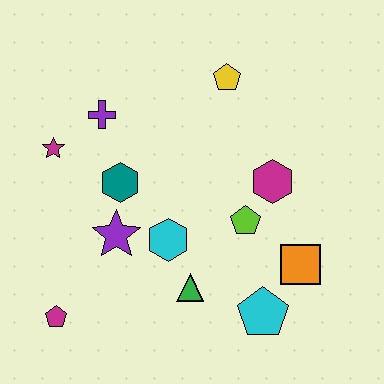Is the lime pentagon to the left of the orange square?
Yes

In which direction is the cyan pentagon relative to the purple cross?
The cyan pentagon is below the purple cross.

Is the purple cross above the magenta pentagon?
Yes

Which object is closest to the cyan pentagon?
The orange square is closest to the cyan pentagon.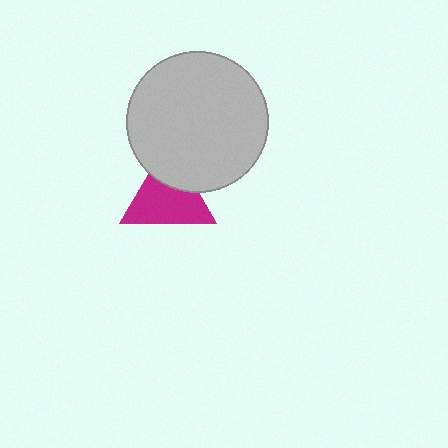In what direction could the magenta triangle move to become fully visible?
The magenta triangle could move down. That would shift it out from behind the light gray circle entirely.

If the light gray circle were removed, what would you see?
You would see the complete magenta triangle.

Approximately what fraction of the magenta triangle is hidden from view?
Roughly 31% of the magenta triangle is hidden behind the light gray circle.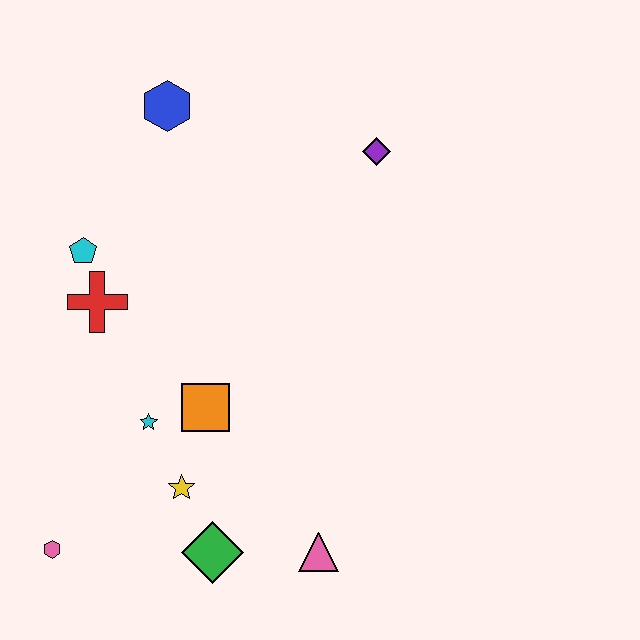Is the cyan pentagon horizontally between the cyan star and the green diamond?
No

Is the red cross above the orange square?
Yes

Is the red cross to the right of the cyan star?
No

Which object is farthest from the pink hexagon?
The purple diamond is farthest from the pink hexagon.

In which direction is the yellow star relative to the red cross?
The yellow star is below the red cross.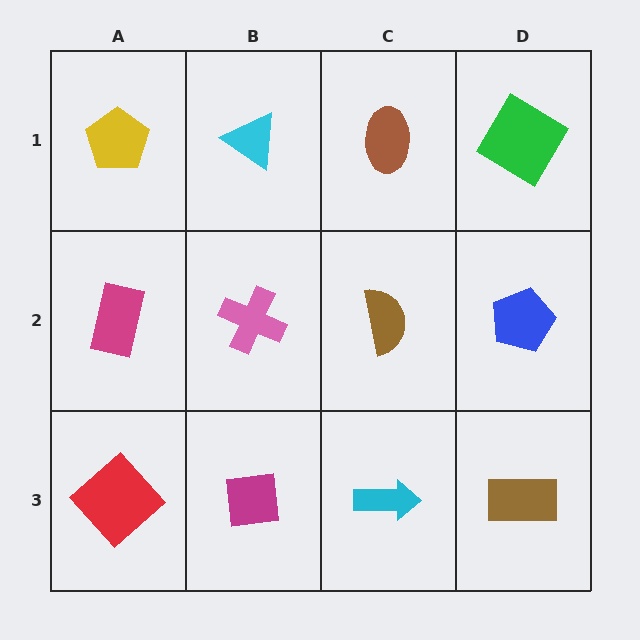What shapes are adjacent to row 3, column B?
A pink cross (row 2, column B), a red diamond (row 3, column A), a cyan arrow (row 3, column C).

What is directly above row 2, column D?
A green diamond.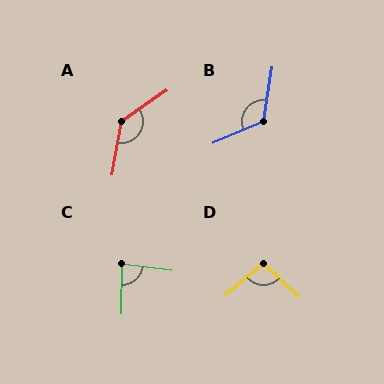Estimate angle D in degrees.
Approximately 96 degrees.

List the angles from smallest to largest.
C (83°), D (96°), B (122°), A (134°).